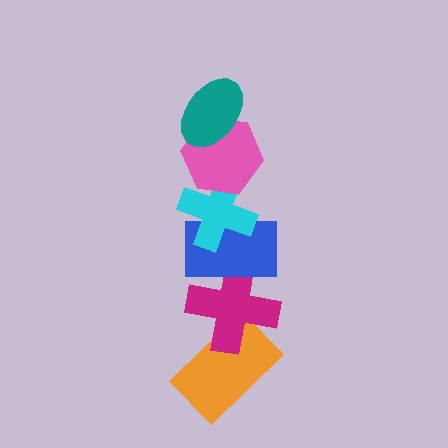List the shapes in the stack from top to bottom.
From top to bottom: the teal ellipse, the pink hexagon, the cyan cross, the blue rectangle, the magenta cross, the orange rectangle.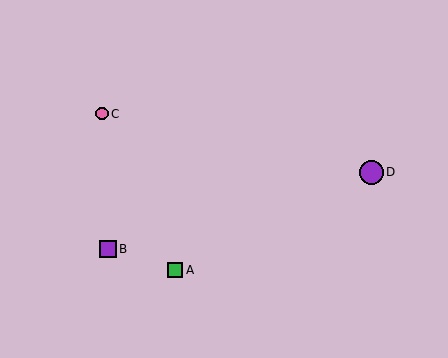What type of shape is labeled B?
Shape B is a purple square.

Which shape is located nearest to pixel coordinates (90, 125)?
The pink circle (labeled C) at (102, 114) is nearest to that location.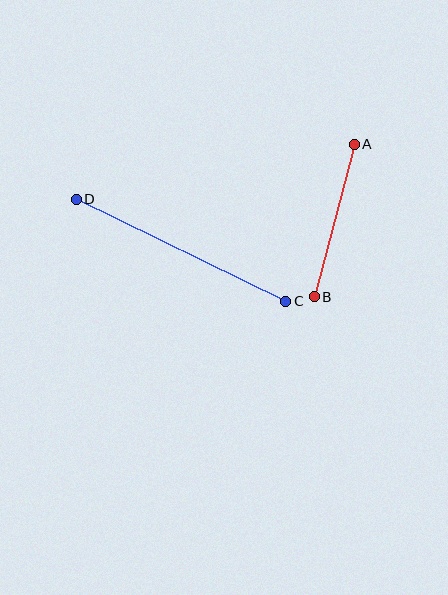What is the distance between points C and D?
The distance is approximately 233 pixels.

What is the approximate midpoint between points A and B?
The midpoint is at approximately (334, 220) pixels.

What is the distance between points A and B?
The distance is approximately 158 pixels.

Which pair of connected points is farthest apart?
Points C and D are farthest apart.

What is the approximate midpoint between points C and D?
The midpoint is at approximately (181, 250) pixels.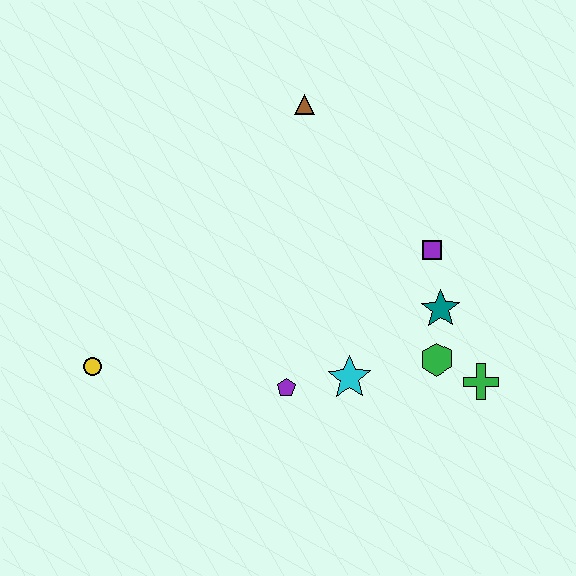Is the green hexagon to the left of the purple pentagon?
No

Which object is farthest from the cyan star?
The brown triangle is farthest from the cyan star.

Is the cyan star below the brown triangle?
Yes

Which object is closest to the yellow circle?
The purple pentagon is closest to the yellow circle.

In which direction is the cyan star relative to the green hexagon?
The cyan star is to the left of the green hexagon.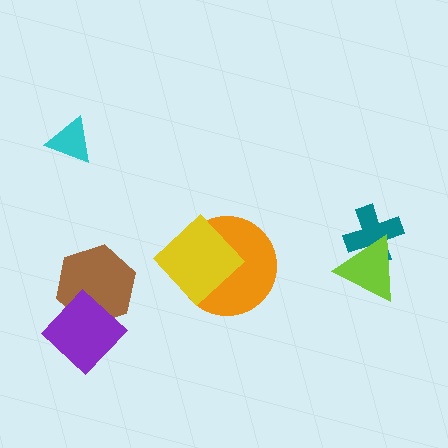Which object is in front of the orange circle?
The yellow diamond is in front of the orange circle.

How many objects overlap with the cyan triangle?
0 objects overlap with the cyan triangle.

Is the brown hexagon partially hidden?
Yes, it is partially covered by another shape.